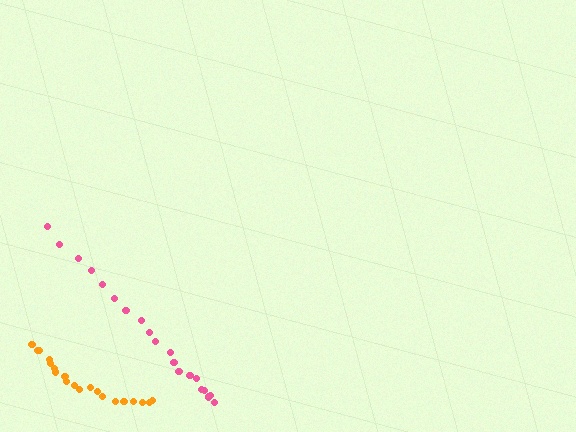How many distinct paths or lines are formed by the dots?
There are 2 distinct paths.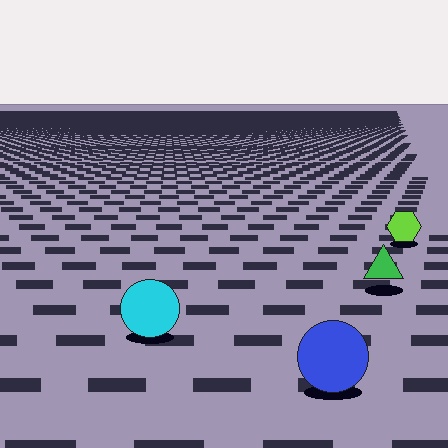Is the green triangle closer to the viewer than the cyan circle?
No. The cyan circle is closer — you can tell from the texture gradient: the ground texture is coarser near it.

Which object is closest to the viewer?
The blue circle is closest. The texture marks near it are larger and more spread out.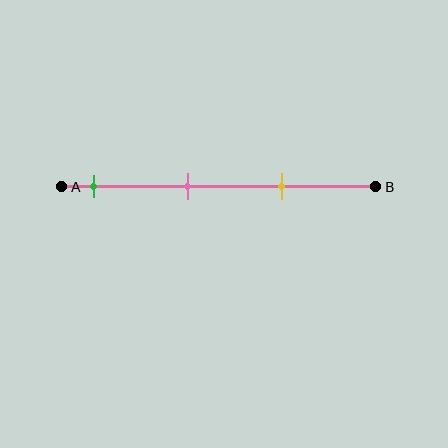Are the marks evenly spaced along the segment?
Yes, the marks are approximately evenly spaced.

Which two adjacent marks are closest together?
The pink and yellow marks are the closest adjacent pair.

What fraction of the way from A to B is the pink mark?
The pink mark is approximately 40% (0.4) of the way from A to B.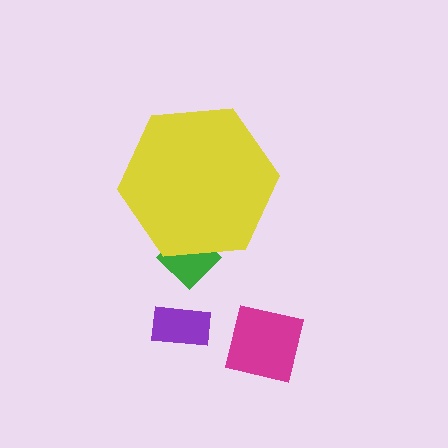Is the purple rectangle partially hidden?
No, the purple rectangle is fully visible.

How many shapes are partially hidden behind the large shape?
1 shape is partially hidden.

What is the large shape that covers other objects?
A yellow hexagon.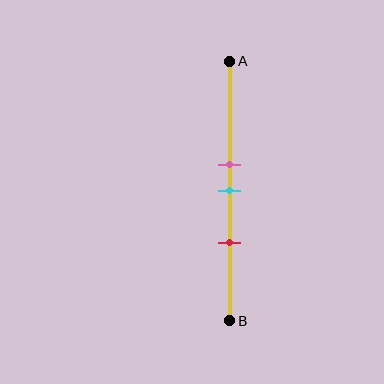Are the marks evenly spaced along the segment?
Yes, the marks are approximately evenly spaced.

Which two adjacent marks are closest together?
The pink and cyan marks are the closest adjacent pair.